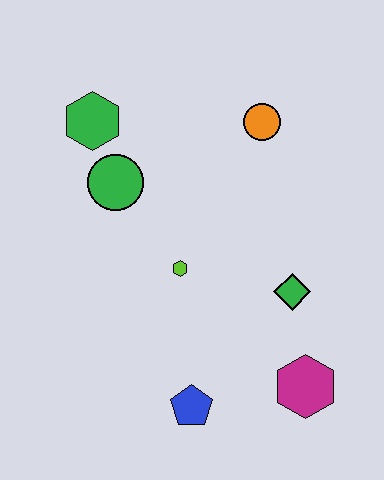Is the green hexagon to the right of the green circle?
No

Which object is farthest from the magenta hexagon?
The green hexagon is farthest from the magenta hexagon.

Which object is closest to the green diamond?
The magenta hexagon is closest to the green diamond.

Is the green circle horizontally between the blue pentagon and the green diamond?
No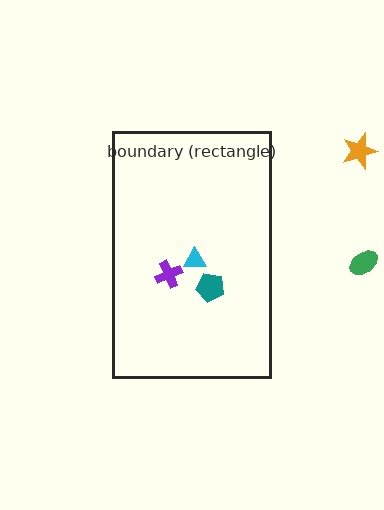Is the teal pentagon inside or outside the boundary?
Inside.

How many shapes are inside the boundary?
3 inside, 2 outside.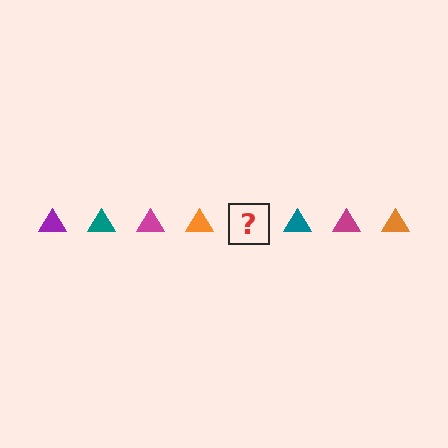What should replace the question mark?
The question mark should be replaced with a purple triangle.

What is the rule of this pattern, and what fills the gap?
The rule is that the pattern cycles through purple, teal, magenta, orange triangles. The gap should be filled with a purple triangle.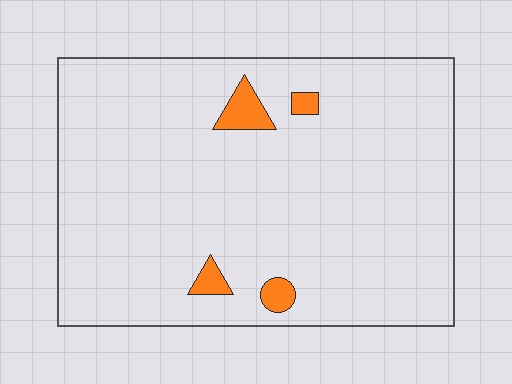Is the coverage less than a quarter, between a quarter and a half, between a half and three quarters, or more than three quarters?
Less than a quarter.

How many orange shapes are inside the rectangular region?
4.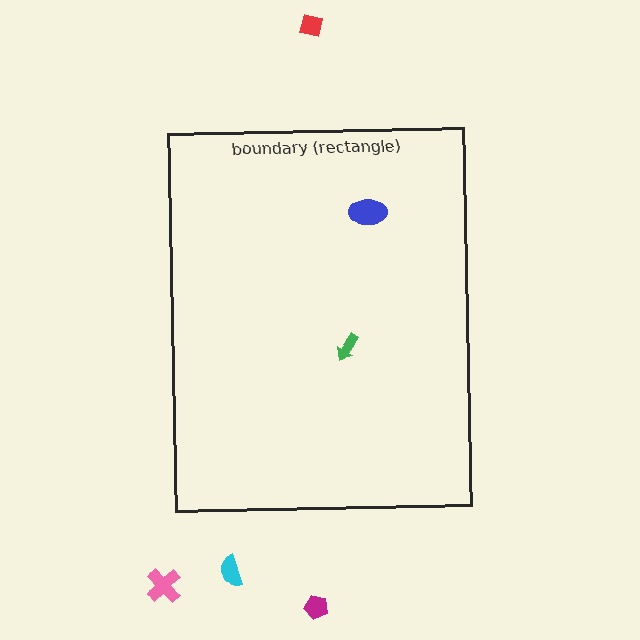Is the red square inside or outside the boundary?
Outside.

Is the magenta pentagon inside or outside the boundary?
Outside.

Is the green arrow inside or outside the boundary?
Inside.